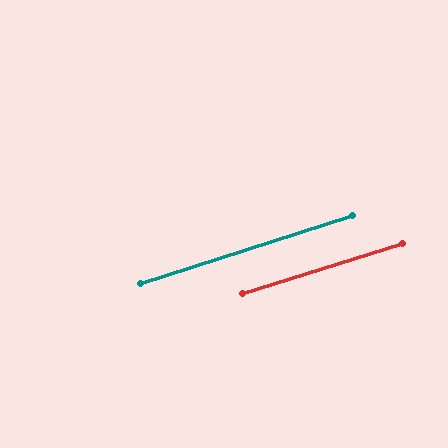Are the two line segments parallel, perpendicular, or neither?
Parallel — their directions differ by only 0.2°.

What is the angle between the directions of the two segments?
Approximately 0 degrees.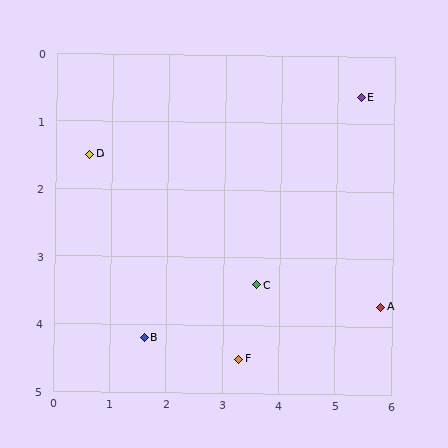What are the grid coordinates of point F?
Point F is at approximately (3.3, 4.5).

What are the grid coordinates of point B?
Point B is at approximately (1.6, 4.2).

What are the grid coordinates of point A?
Point A is at approximately (5.8, 3.7).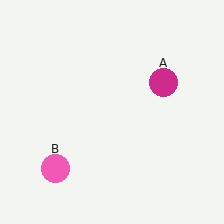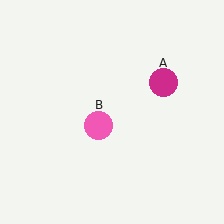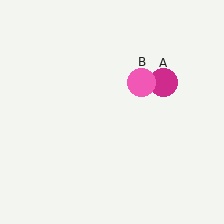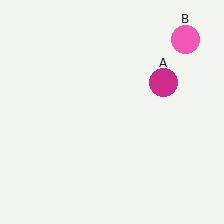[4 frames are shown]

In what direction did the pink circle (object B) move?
The pink circle (object B) moved up and to the right.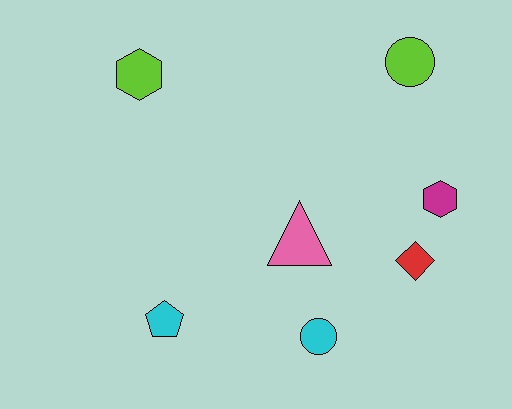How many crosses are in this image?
There are no crosses.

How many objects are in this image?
There are 7 objects.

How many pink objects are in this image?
There is 1 pink object.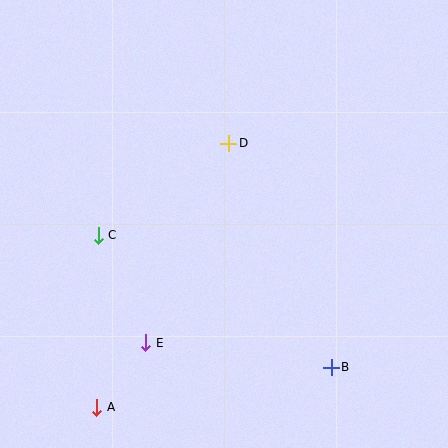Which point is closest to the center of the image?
Point D at (229, 143) is closest to the center.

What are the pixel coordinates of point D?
Point D is at (229, 143).